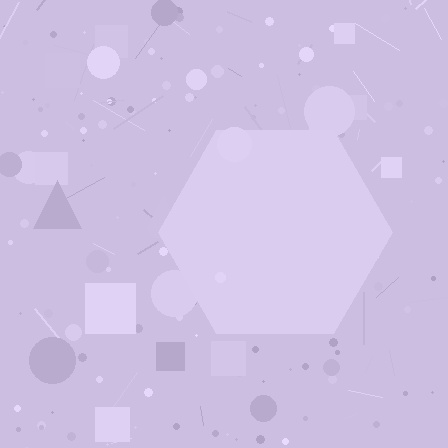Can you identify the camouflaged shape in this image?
The camouflaged shape is a hexagon.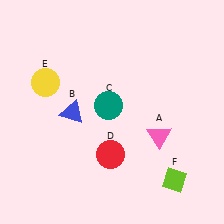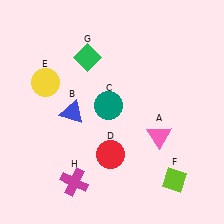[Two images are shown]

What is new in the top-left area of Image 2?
A green diamond (G) was added in the top-left area of Image 2.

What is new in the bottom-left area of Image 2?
A magenta cross (H) was added in the bottom-left area of Image 2.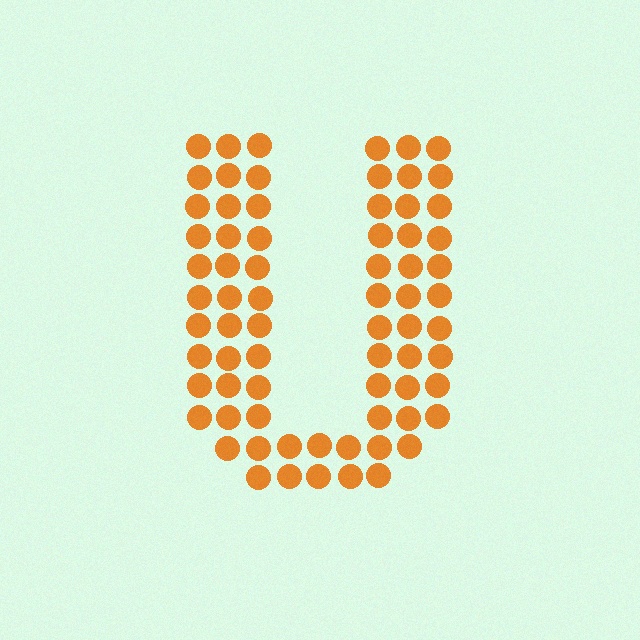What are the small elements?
The small elements are circles.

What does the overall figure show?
The overall figure shows the letter U.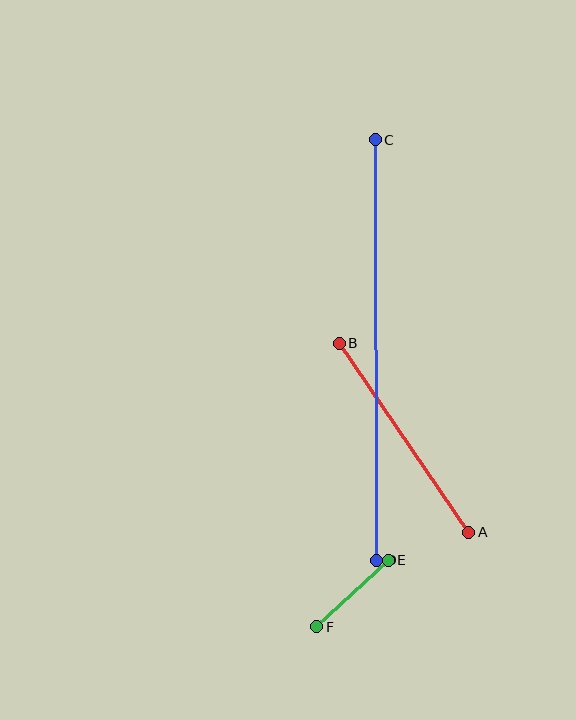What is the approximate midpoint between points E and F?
The midpoint is at approximately (352, 593) pixels.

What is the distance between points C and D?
The distance is approximately 421 pixels.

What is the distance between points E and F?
The distance is approximately 98 pixels.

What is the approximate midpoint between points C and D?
The midpoint is at approximately (376, 350) pixels.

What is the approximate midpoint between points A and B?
The midpoint is at approximately (404, 438) pixels.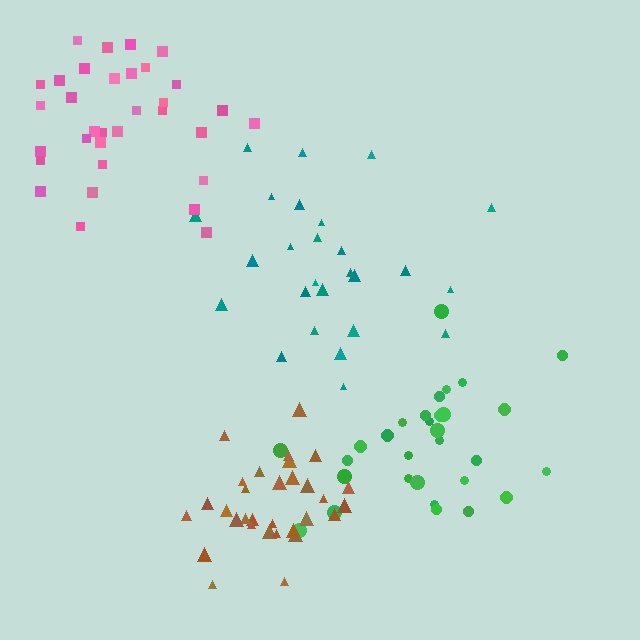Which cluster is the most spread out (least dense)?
Teal.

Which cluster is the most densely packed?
Brown.